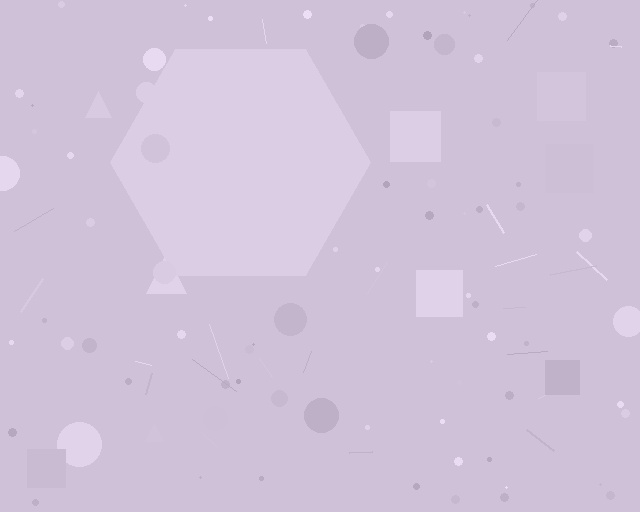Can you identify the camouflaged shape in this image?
The camouflaged shape is a hexagon.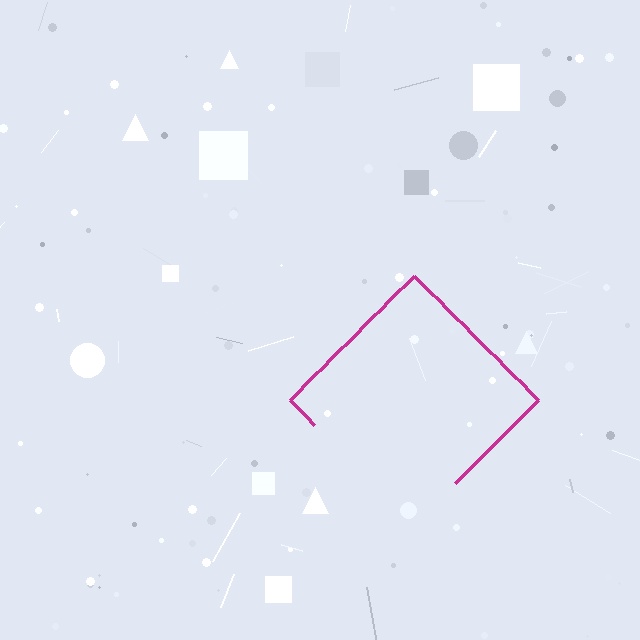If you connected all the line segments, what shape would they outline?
They would outline a diamond.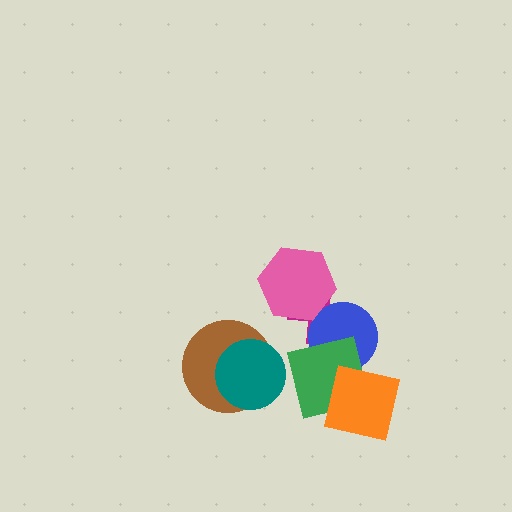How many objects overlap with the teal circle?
1 object overlaps with the teal circle.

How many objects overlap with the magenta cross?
3 objects overlap with the magenta cross.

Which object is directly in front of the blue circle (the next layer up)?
The green square is directly in front of the blue circle.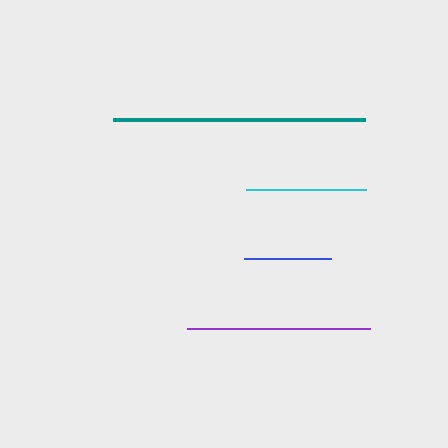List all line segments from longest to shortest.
From longest to shortest: teal, purple, cyan, blue.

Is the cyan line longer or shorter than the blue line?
The cyan line is longer than the blue line.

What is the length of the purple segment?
The purple segment is approximately 182 pixels long.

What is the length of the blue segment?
The blue segment is approximately 87 pixels long.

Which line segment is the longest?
The teal line is the longest at approximately 253 pixels.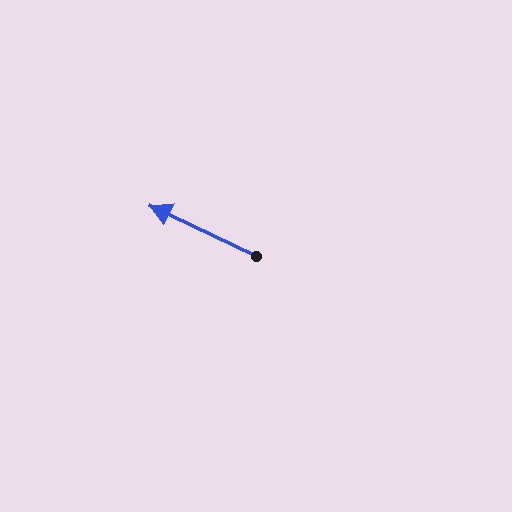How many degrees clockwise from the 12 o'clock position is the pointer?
Approximately 296 degrees.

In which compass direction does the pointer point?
Northwest.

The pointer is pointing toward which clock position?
Roughly 10 o'clock.